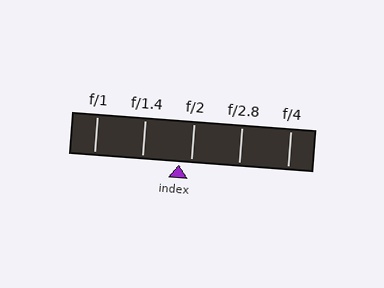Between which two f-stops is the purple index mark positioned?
The index mark is between f/1.4 and f/2.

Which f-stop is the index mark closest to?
The index mark is closest to f/2.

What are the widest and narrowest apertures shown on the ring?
The widest aperture shown is f/1 and the narrowest is f/4.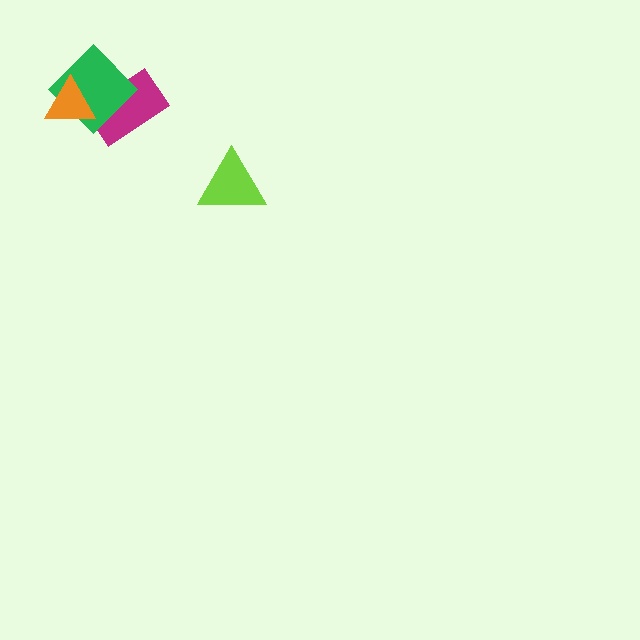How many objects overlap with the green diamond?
2 objects overlap with the green diamond.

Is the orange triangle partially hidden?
No, no other shape covers it.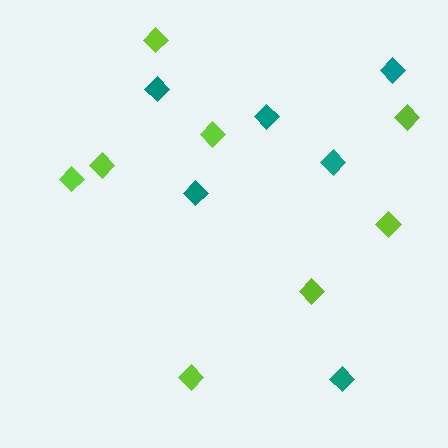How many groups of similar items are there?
There are 2 groups: one group of teal diamonds (6) and one group of lime diamonds (8).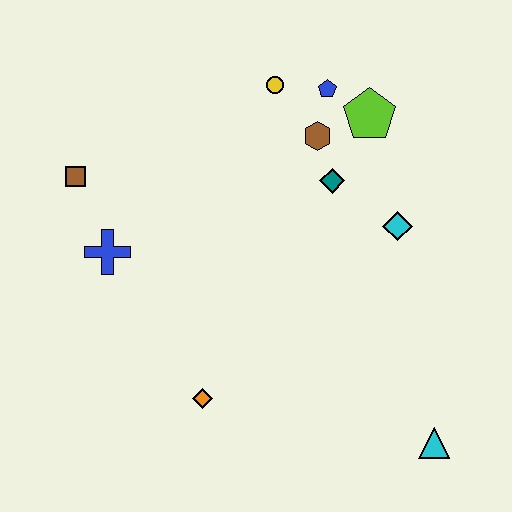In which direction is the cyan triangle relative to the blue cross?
The cyan triangle is to the right of the blue cross.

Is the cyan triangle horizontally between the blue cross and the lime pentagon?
No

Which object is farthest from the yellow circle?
The cyan triangle is farthest from the yellow circle.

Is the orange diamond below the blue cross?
Yes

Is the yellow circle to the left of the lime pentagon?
Yes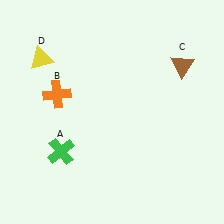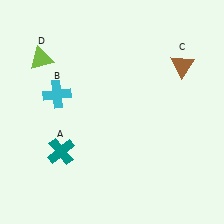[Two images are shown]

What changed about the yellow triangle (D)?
In Image 1, D is yellow. In Image 2, it changed to lime.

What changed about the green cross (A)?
In Image 1, A is green. In Image 2, it changed to teal.